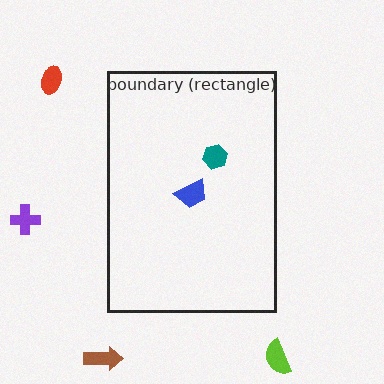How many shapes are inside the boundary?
2 inside, 4 outside.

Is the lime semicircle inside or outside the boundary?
Outside.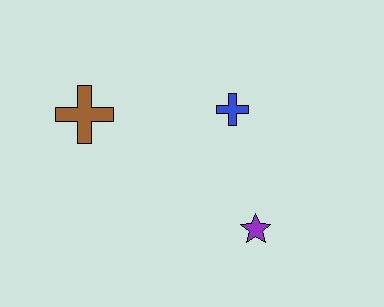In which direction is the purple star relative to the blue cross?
The purple star is below the blue cross.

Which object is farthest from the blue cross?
The brown cross is farthest from the blue cross.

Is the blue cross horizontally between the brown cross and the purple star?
Yes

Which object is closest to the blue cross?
The purple star is closest to the blue cross.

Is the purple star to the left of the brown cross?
No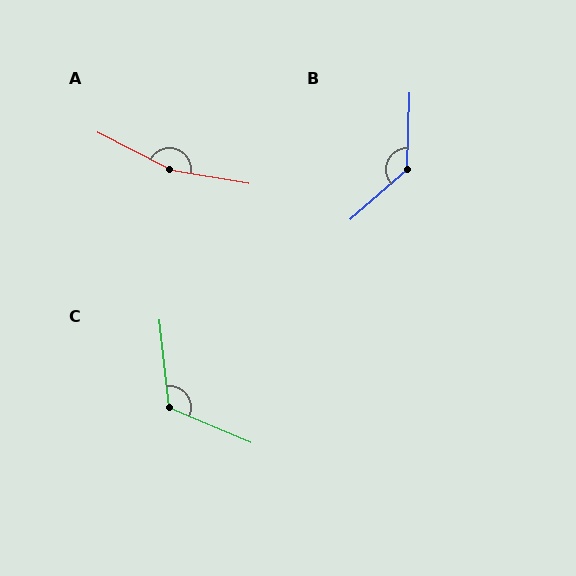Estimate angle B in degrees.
Approximately 134 degrees.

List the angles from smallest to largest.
C (119°), B (134°), A (163°).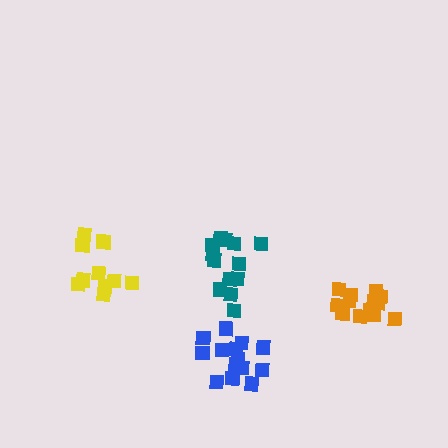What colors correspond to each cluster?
The clusters are colored: blue, teal, orange, yellow.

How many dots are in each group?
Group 1: 14 dots, Group 2: 13 dots, Group 3: 13 dots, Group 4: 10 dots (50 total).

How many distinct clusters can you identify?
There are 4 distinct clusters.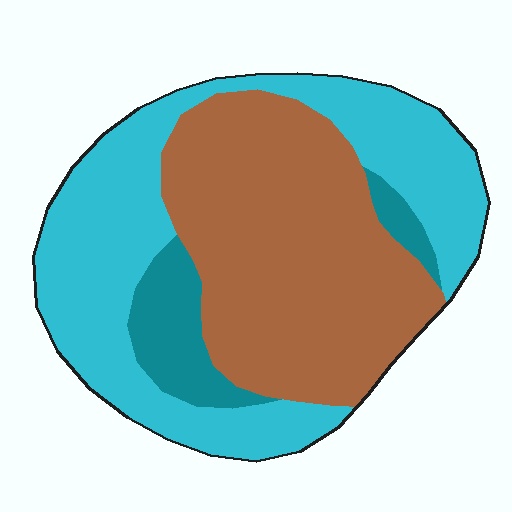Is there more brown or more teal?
Brown.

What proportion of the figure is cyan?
Cyan takes up between a third and a half of the figure.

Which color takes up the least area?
Teal, at roughly 10%.